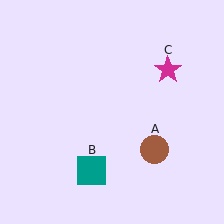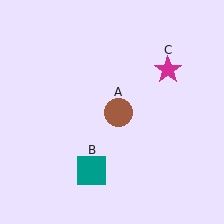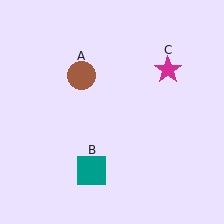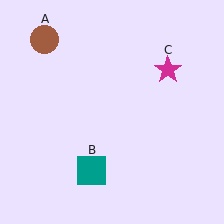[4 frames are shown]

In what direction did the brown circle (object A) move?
The brown circle (object A) moved up and to the left.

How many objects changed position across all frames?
1 object changed position: brown circle (object A).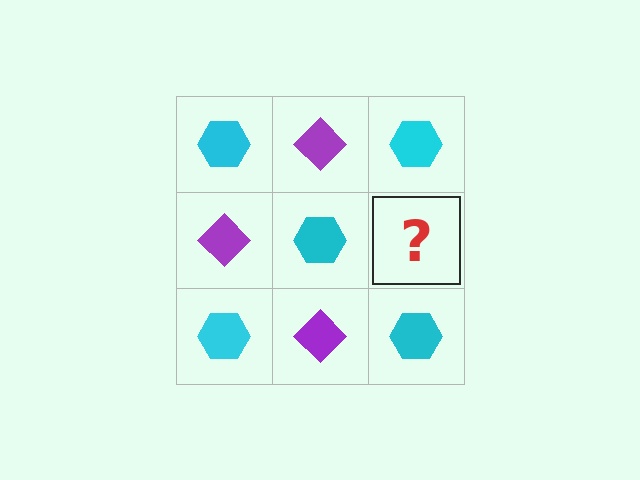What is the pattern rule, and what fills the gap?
The rule is that it alternates cyan hexagon and purple diamond in a checkerboard pattern. The gap should be filled with a purple diamond.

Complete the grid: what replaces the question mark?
The question mark should be replaced with a purple diamond.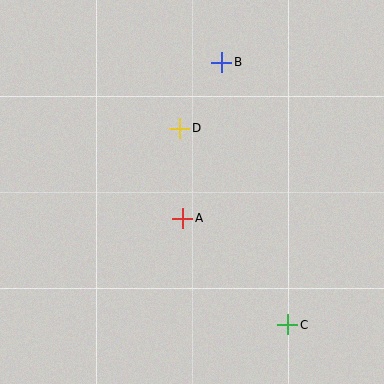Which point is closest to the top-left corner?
Point D is closest to the top-left corner.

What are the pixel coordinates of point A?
Point A is at (183, 218).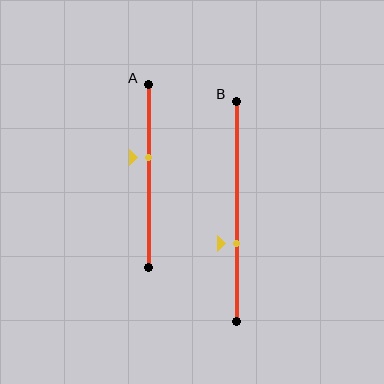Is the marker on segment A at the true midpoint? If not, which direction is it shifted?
No, the marker on segment A is shifted upward by about 10% of the segment length.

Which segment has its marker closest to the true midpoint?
Segment A has its marker closest to the true midpoint.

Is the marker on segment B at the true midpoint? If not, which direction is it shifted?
No, the marker on segment B is shifted downward by about 14% of the segment length.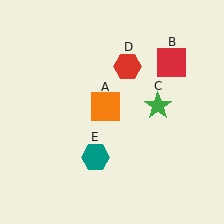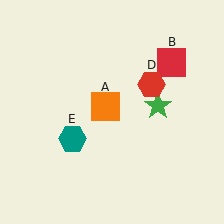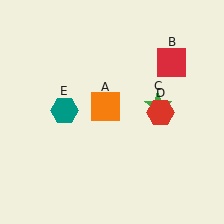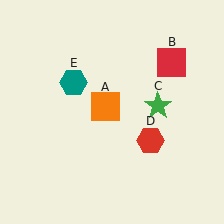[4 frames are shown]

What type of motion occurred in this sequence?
The red hexagon (object D), teal hexagon (object E) rotated clockwise around the center of the scene.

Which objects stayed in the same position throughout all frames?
Orange square (object A) and red square (object B) and green star (object C) remained stationary.